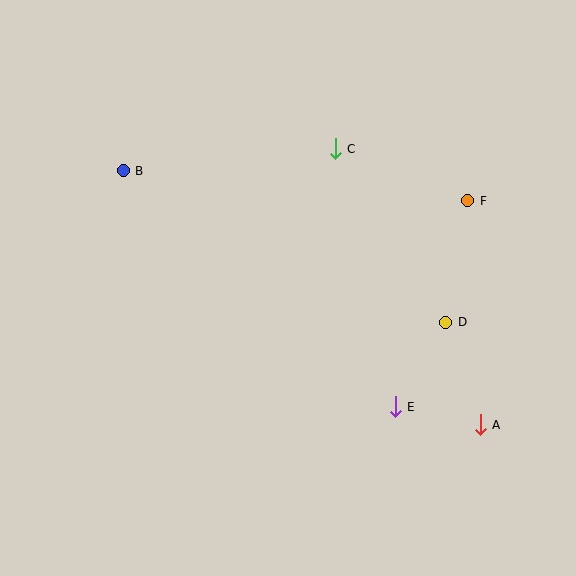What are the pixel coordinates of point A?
Point A is at (480, 425).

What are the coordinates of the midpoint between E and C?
The midpoint between E and C is at (365, 278).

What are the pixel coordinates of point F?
Point F is at (468, 201).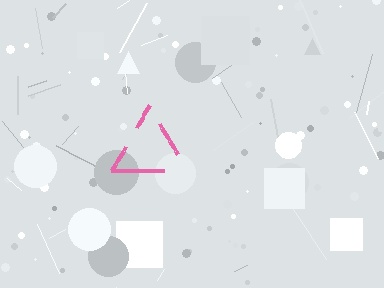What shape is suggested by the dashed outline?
The dashed outline suggests a triangle.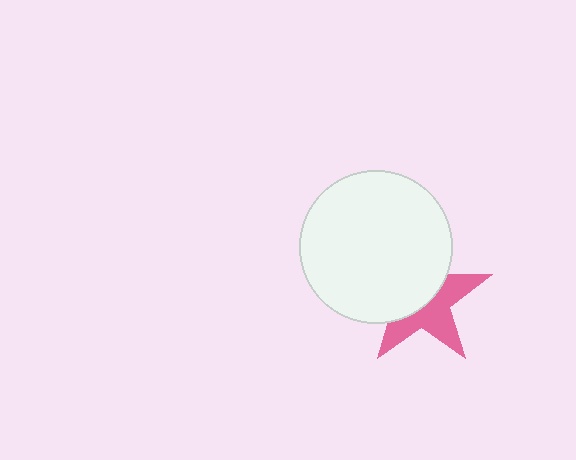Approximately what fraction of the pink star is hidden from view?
Roughly 52% of the pink star is hidden behind the white circle.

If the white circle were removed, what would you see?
You would see the complete pink star.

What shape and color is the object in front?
The object in front is a white circle.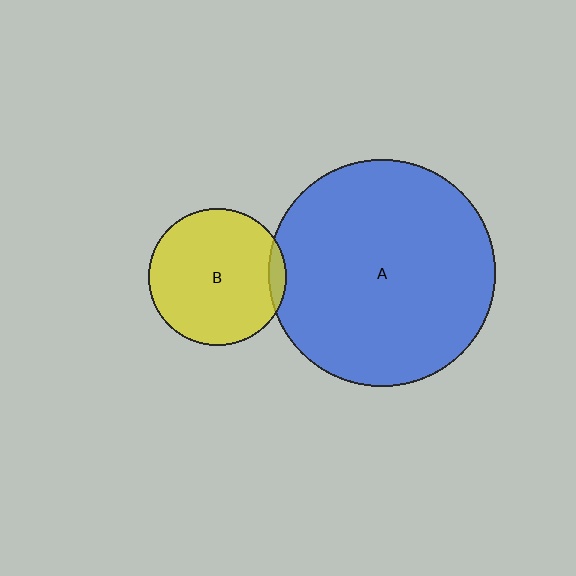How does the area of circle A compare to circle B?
Approximately 2.7 times.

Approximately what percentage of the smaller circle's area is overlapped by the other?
Approximately 5%.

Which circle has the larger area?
Circle A (blue).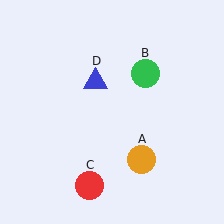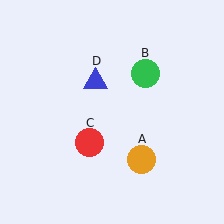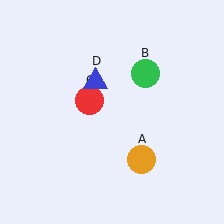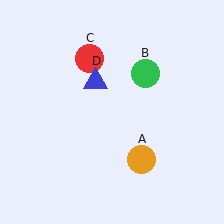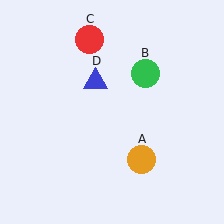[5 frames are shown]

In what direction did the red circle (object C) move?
The red circle (object C) moved up.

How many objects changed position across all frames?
1 object changed position: red circle (object C).